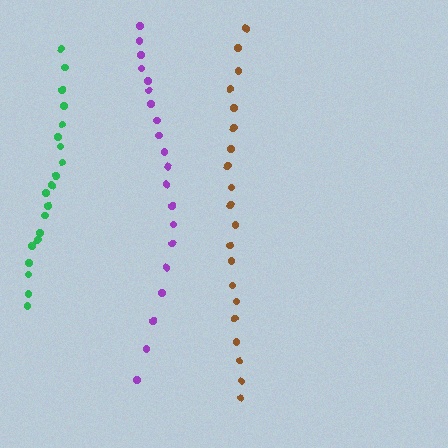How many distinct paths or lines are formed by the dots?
There are 3 distinct paths.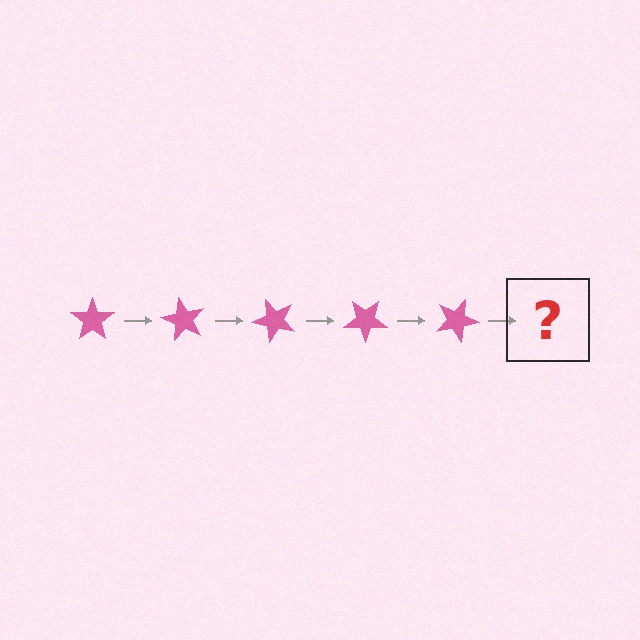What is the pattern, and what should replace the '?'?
The pattern is that the star rotates 60 degrees each step. The '?' should be a pink star rotated 300 degrees.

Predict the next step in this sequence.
The next step is a pink star rotated 300 degrees.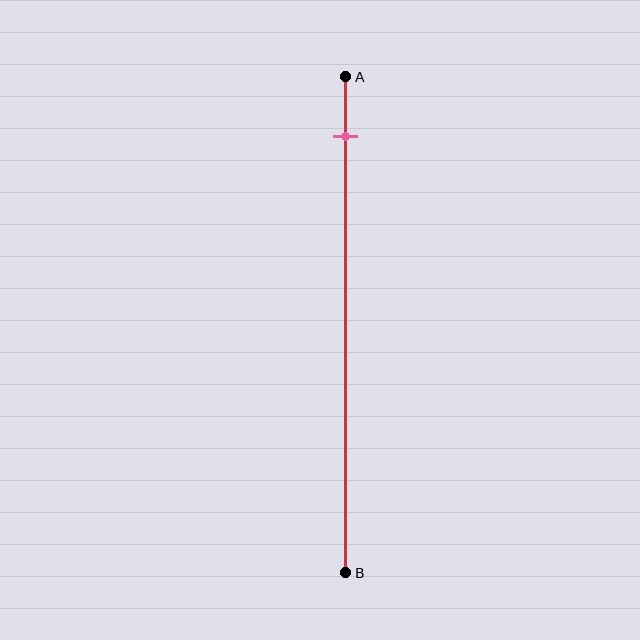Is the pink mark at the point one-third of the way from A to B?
No, the mark is at about 10% from A, not at the 33% one-third point.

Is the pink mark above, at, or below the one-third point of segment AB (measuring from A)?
The pink mark is above the one-third point of segment AB.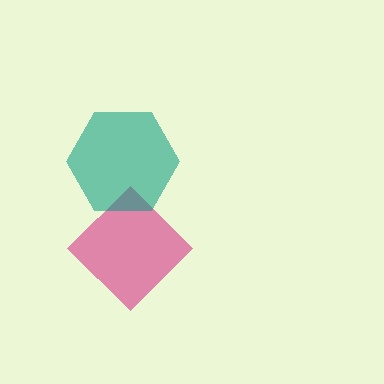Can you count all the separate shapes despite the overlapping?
Yes, there are 2 separate shapes.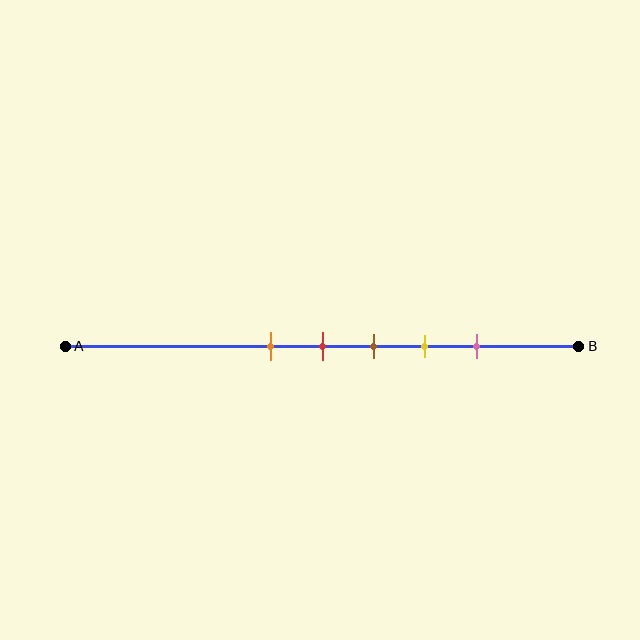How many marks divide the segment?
There are 5 marks dividing the segment.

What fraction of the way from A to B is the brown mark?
The brown mark is approximately 60% (0.6) of the way from A to B.